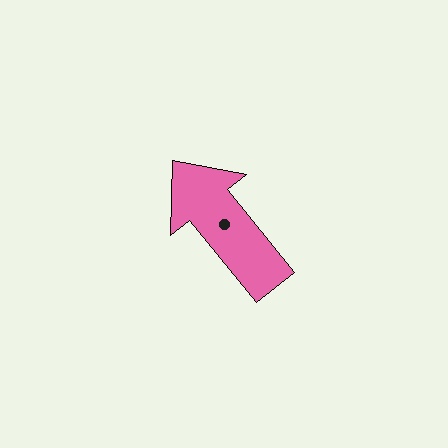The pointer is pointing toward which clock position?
Roughly 11 o'clock.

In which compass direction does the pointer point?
Northwest.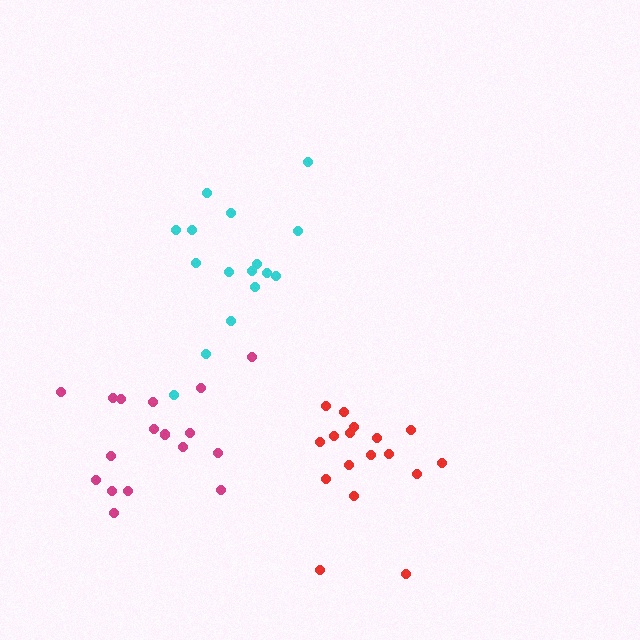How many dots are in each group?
Group 1: 17 dots, Group 2: 17 dots, Group 3: 16 dots (50 total).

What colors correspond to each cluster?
The clusters are colored: magenta, red, cyan.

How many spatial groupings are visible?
There are 3 spatial groupings.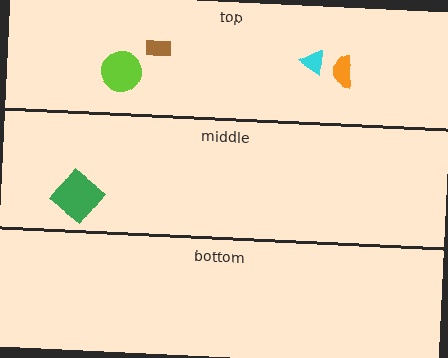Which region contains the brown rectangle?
The top region.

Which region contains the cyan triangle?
The top region.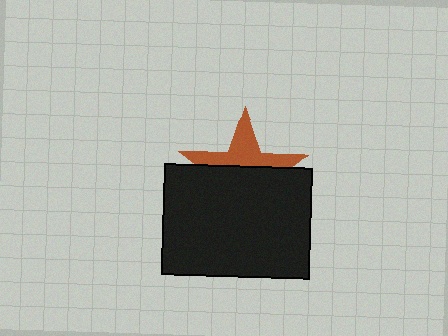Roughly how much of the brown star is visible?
A small part of it is visible (roughly 42%).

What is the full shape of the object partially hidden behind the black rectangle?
The partially hidden object is a brown star.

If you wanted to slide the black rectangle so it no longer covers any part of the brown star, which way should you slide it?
Slide it down — that is the most direct way to separate the two shapes.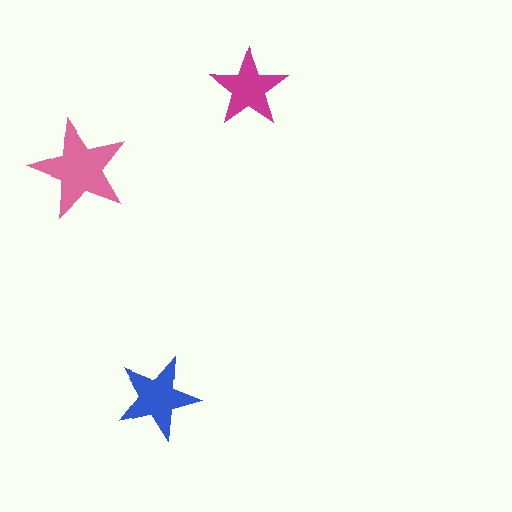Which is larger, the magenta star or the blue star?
The blue one.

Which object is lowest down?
The blue star is bottommost.